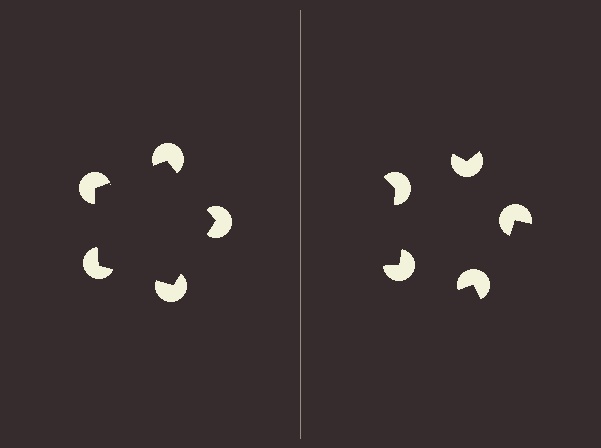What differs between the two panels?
The pac-man discs are positioned identically on both sides; only the wedge orientations differ. On the left they align to a pentagon; on the right they are misaligned.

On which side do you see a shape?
An illusory pentagon appears on the left side. On the right side the wedge cuts are rotated, so no coherent shape forms.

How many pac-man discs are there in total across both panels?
10 — 5 on each side.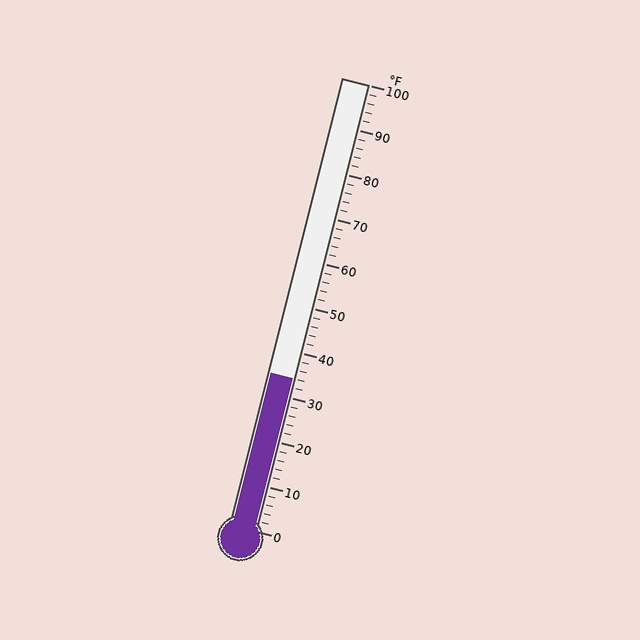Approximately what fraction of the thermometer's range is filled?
The thermometer is filled to approximately 35% of its range.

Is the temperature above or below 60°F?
The temperature is below 60°F.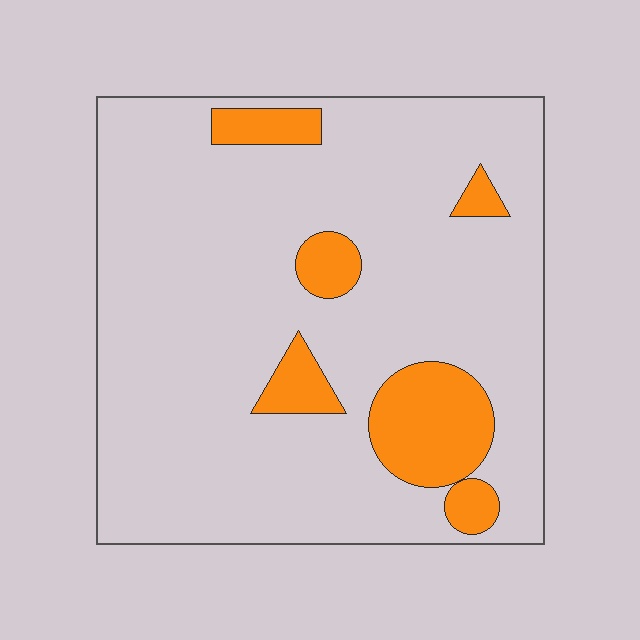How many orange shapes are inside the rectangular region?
6.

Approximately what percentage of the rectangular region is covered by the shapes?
Approximately 15%.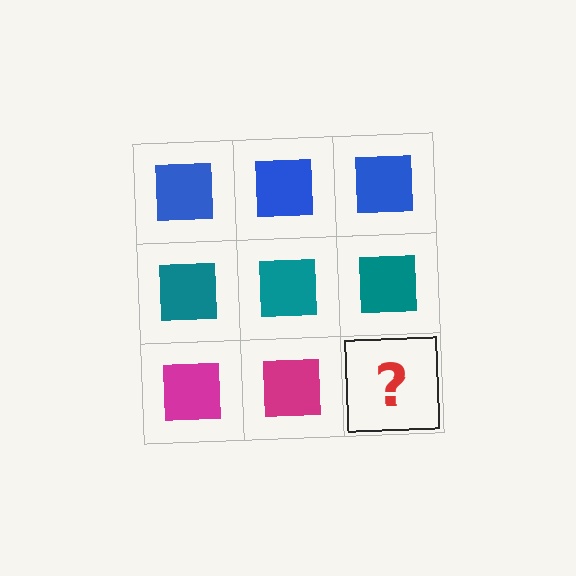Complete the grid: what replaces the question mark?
The question mark should be replaced with a magenta square.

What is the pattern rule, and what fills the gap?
The rule is that each row has a consistent color. The gap should be filled with a magenta square.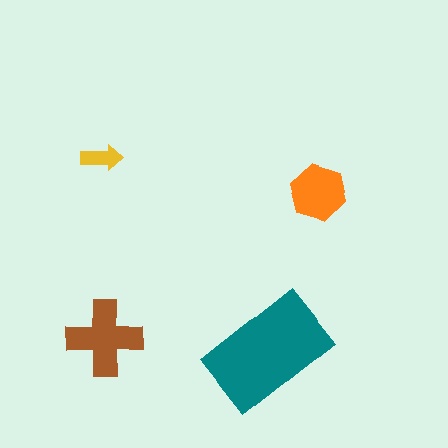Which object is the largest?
The teal rectangle.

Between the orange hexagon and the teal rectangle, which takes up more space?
The teal rectangle.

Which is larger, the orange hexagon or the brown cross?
The brown cross.